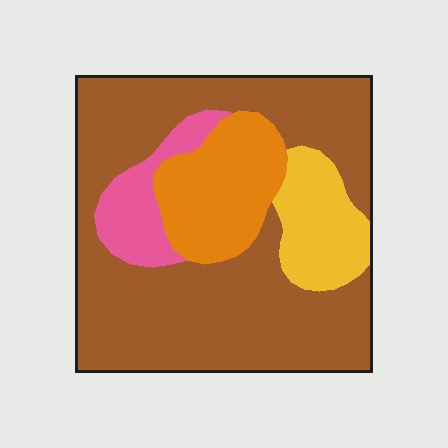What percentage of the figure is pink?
Pink covers 9% of the figure.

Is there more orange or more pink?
Orange.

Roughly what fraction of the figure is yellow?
Yellow takes up less than a quarter of the figure.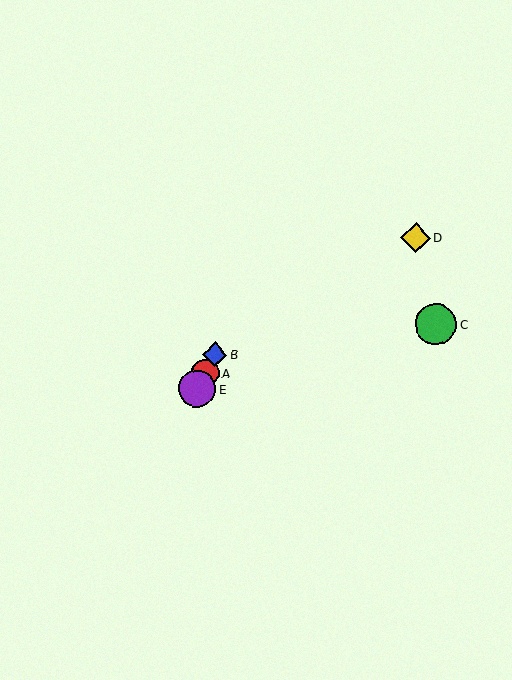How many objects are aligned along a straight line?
3 objects (A, B, E) are aligned along a straight line.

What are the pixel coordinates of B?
Object B is at (215, 355).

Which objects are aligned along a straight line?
Objects A, B, E are aligned along a straight line.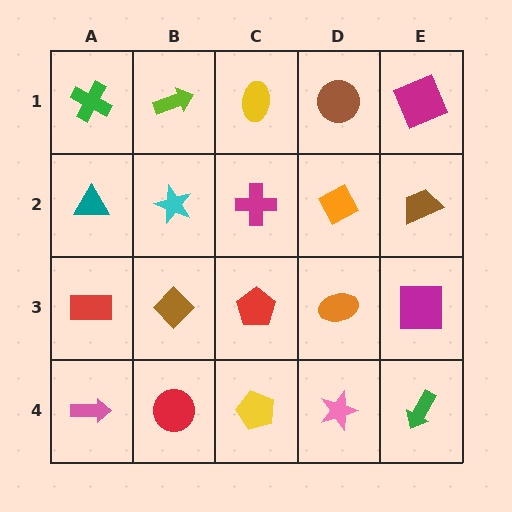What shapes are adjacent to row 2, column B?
A lime arrow (row 1, column B), a brown diamond (row 3, column B), a teal triangle (row 2, column A), a magenta cross (row 2, column C).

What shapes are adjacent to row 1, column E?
A brown trapezoid (row 2, column E), a brown circle (row 1, column D).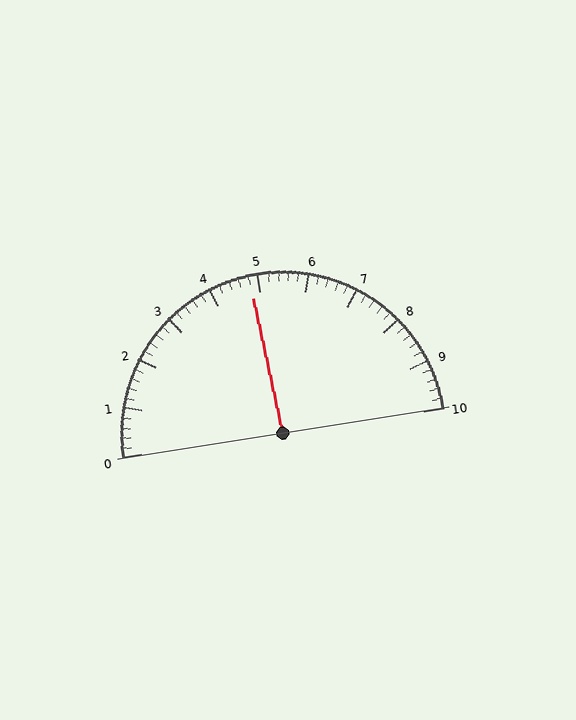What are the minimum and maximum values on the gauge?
The gauge ranges from 0 to 10.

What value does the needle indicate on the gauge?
The needle indicates approximately 4.8.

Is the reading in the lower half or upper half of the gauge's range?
The reading is in the lower half of the range (0 to 10).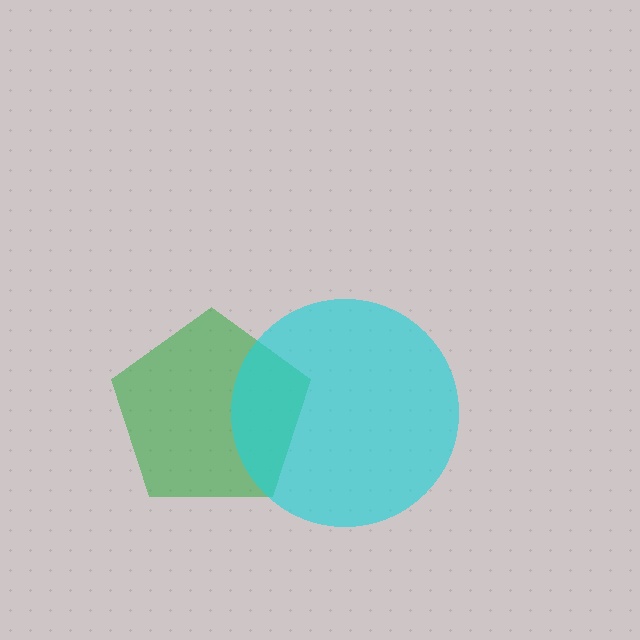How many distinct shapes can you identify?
There are 2 distinct shapes: a green pentagon, a cyan circle.